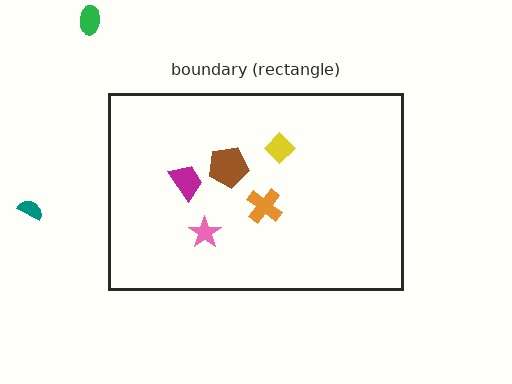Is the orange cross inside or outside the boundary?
Inside.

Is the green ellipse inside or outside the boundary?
Outside.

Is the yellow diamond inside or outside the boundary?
Inside.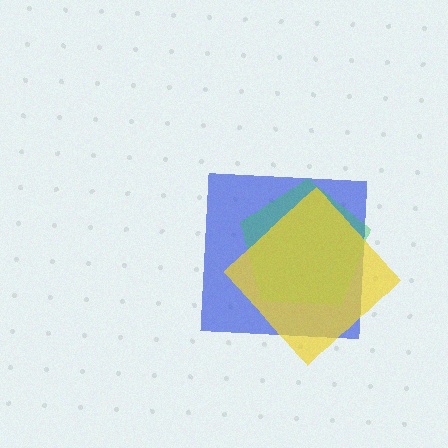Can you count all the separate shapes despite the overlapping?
Yes, there are 3 separate shapes.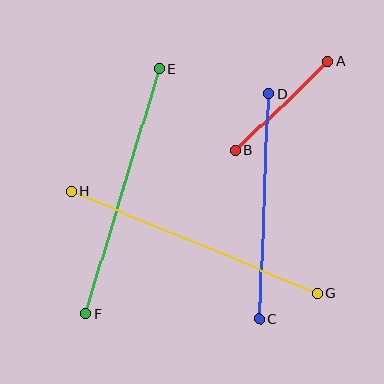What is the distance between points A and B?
The distance is approximately 128 pixels.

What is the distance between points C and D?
The distance is approximately 226 pixels.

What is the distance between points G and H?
The distance is approximately 267 pixels.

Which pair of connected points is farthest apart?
Points G and H are farthest apart.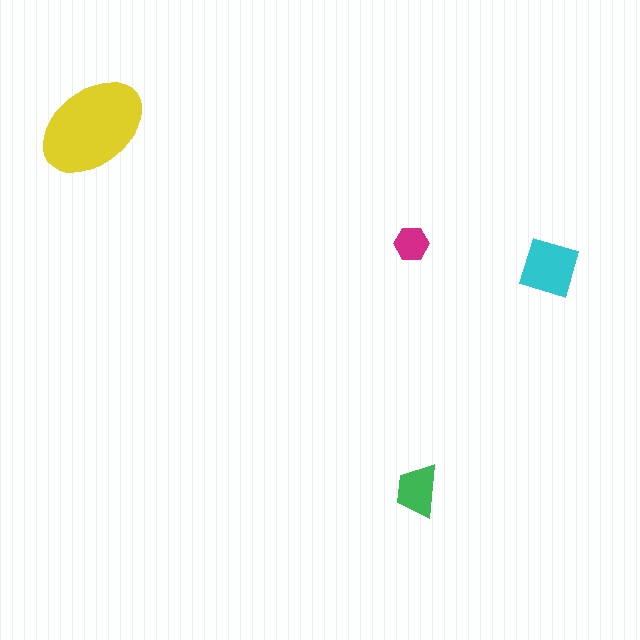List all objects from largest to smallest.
The yellow ellipse, the cyan square, the green trapezoid, the magenta hexagon.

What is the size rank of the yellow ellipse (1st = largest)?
1st.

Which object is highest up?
The yellow ellipse is topmost.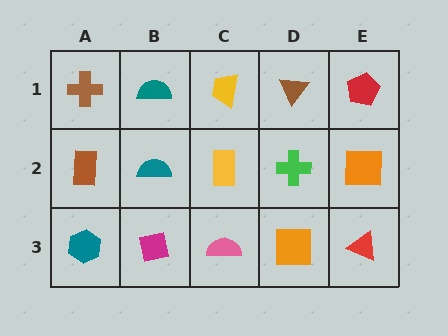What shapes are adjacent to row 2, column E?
A red pentagon (row 1, column E), a red triangle (row 3, column E), a green cross (row 2, column D).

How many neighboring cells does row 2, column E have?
3.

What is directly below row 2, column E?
A red triangle.